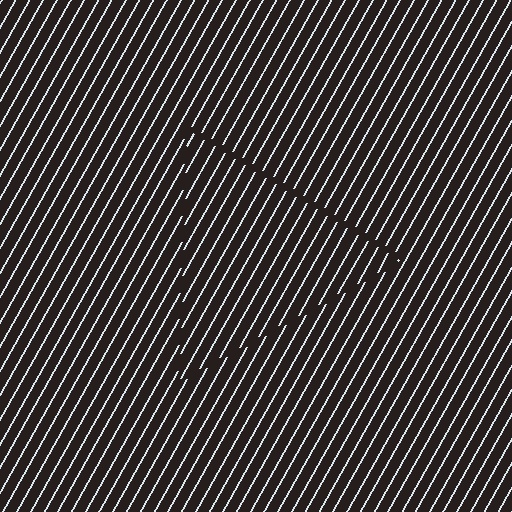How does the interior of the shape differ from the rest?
The interior of the shape contains the same grating, shifted by half a period — the contour is defined by the phase discontinuity where line-ends from the inner and outer gratings abut.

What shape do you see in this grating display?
An illusory triangle. The interior of the shape contains the same grating, shifted by half a period — the contour is defined by the phase discontinuity where line-ends from the inner and outer gratings abut.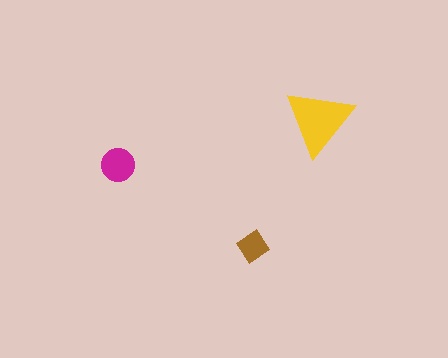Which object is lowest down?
The brown diamond is bottommost.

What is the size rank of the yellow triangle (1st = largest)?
1st.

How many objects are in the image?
There are 3 objects in the image.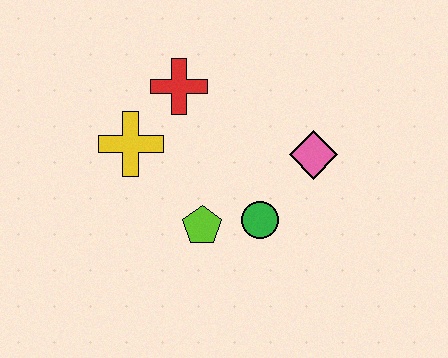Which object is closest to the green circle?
The lime pentagon is closest to the green circle.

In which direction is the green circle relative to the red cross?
The green circle is below the red cross.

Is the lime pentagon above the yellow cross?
No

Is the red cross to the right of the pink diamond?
No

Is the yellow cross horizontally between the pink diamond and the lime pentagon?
No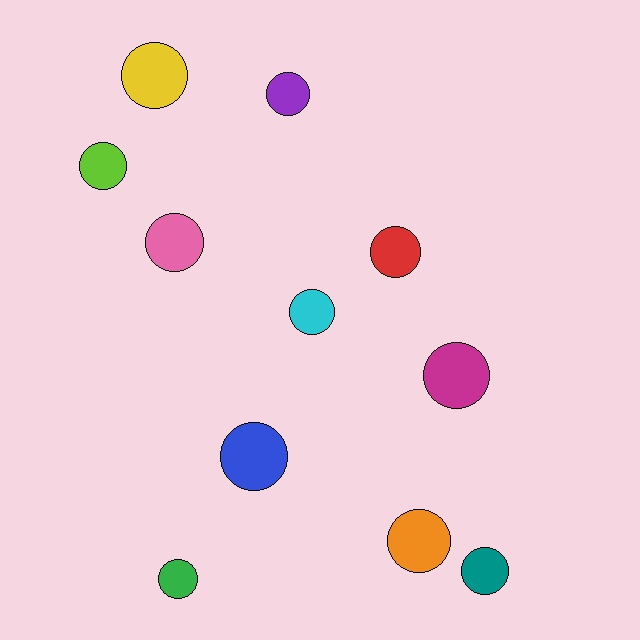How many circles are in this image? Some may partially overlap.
There are 11 circles.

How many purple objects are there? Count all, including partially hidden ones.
There is 1 purple object.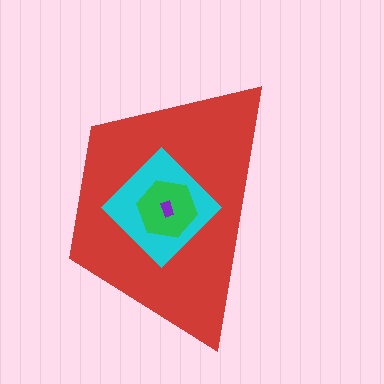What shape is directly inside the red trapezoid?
The cyan diamond.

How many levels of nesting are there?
4.